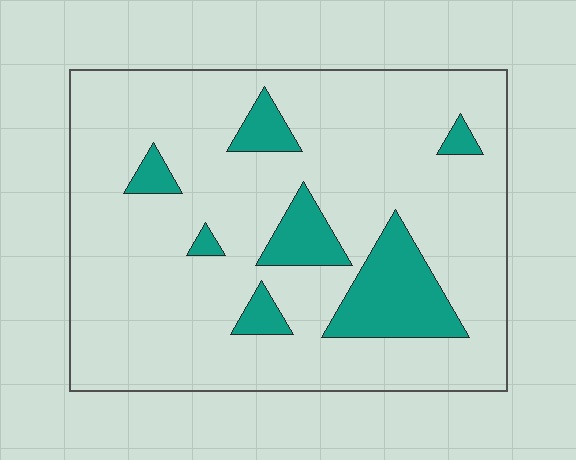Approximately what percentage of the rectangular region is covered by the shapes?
Approximately 15%.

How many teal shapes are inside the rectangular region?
7.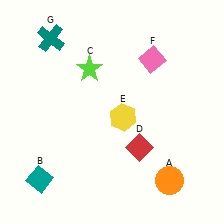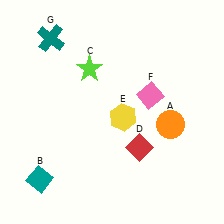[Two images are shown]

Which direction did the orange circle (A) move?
The orange circle (A) moved up.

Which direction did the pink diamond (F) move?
The pink diamond (F) moved down.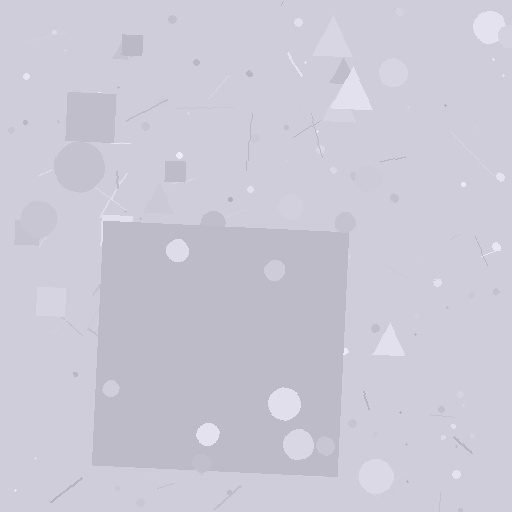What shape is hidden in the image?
A square is hidden in the image.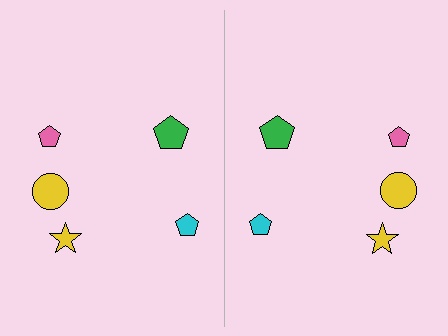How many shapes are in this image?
There are 10 shapes in this image.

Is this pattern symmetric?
Yes, this pattern has bilateral (reflection) symmetry.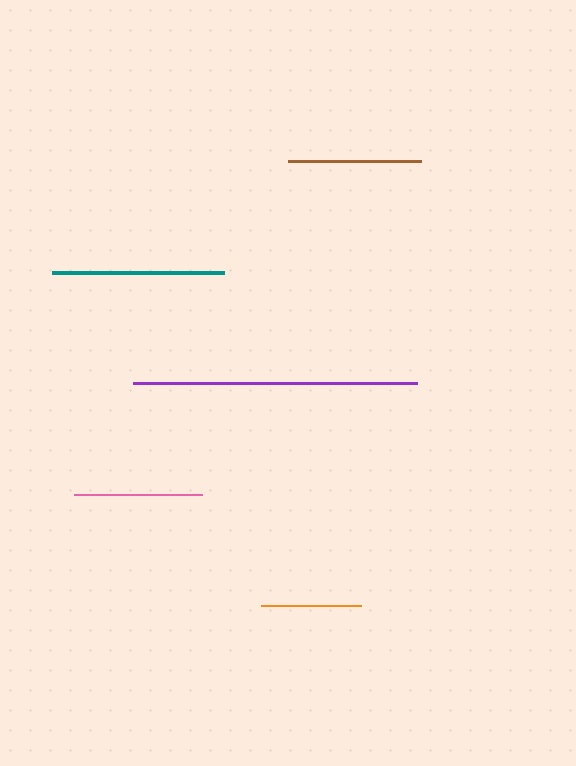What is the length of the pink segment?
The pink segment is approximately 127 pixels long.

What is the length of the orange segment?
The orange segment is approximately 100 pixels long.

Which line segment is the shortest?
The orange line is the shortest at approximately 100 pixels.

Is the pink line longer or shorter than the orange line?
The pink line is longer than the orange line.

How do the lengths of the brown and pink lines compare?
The brown and pink lines are approximately the same length.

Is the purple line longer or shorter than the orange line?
The purple line is longer than the orange line.